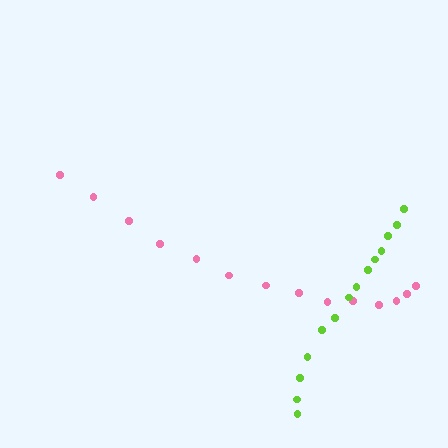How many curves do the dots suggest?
There are 2 distinct paths.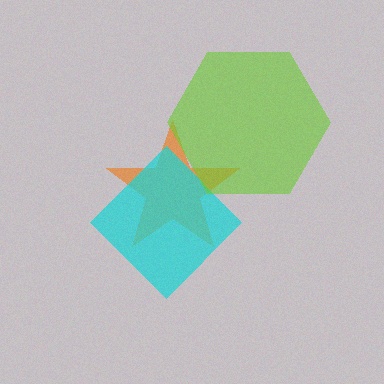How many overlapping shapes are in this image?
There are 3 overlapping shapes in the image.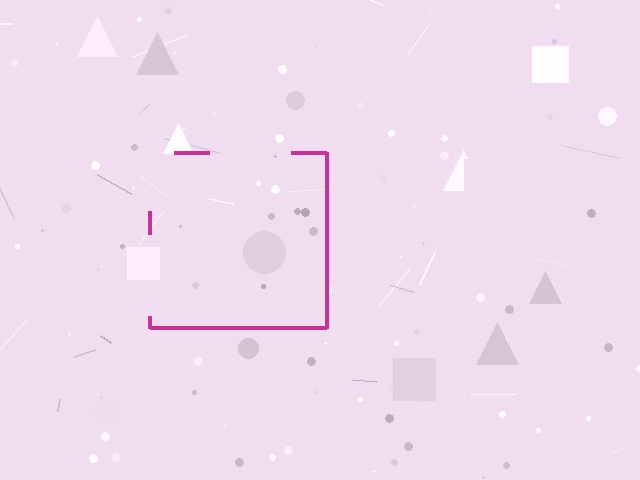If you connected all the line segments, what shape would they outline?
They would outline a square.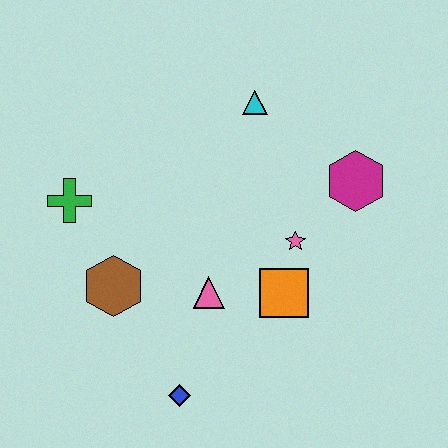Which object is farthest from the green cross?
The magenta hexagon is farthest from the green cross.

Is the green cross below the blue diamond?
No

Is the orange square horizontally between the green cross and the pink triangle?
No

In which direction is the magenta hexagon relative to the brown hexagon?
The magenta hexagon is to the right of the brown hexagon.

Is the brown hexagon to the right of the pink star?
No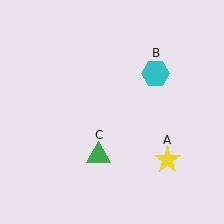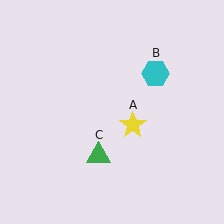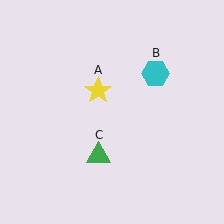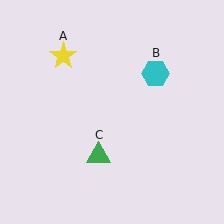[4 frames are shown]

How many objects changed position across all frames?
1 object changed position: yellow star (object A).